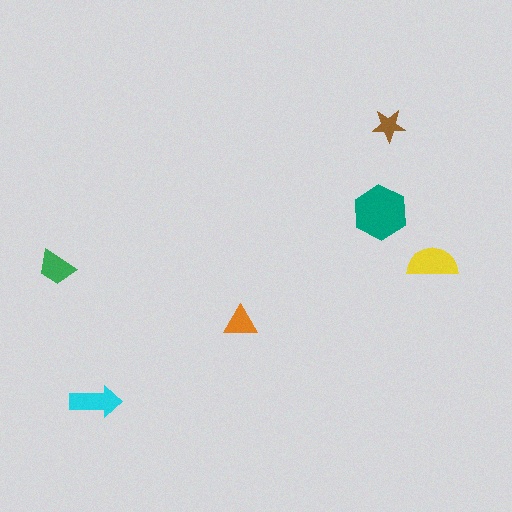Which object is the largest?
The teal hexagon.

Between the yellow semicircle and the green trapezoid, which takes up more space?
The yellow semicircle.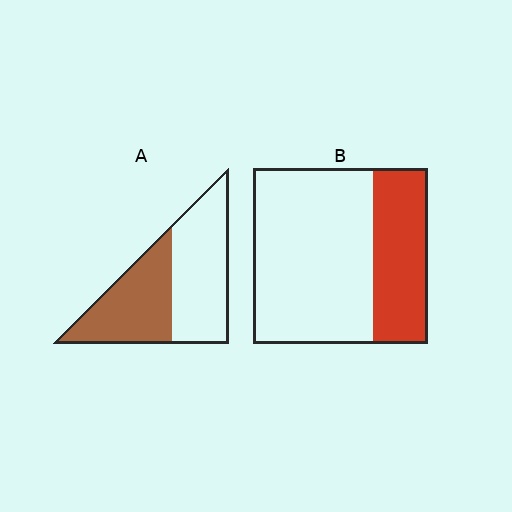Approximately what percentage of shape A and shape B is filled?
A is approximately 45% and B is approximately 30%.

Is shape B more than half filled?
No.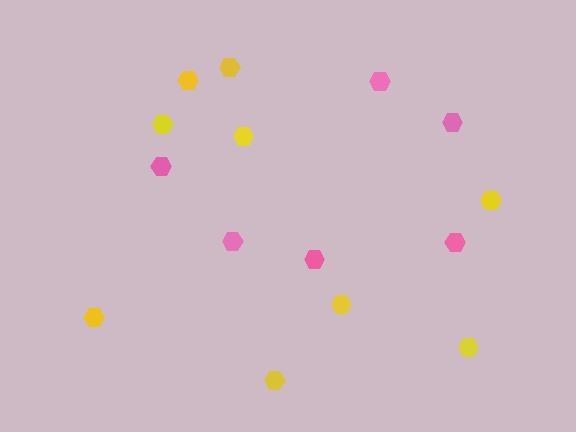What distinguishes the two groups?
There are 2 groups: one group of yellow hexagons (9) and one group of pink hexagons (6).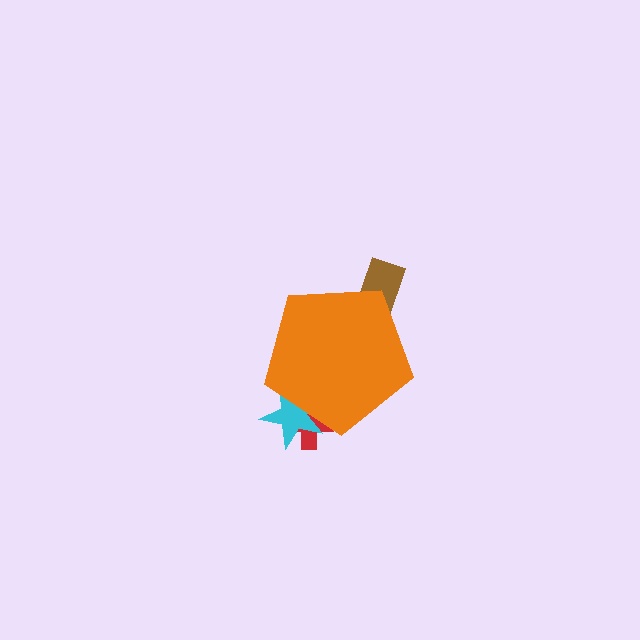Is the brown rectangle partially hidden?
Yes, the brown rectangle is partially hidden behind the orange pentagon.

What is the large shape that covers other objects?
An orange pentagon.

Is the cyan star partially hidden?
Yes, the cyan star is partially hidden behind the orange pentagon.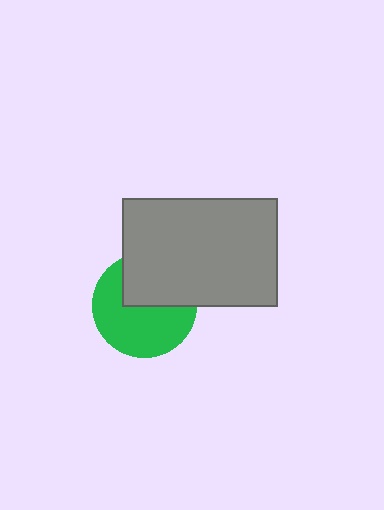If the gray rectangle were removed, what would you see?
You would see the complete green circle.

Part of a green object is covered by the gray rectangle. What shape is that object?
It is a circle.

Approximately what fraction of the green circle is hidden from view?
Roughly 40% of the green circle is hidden behind the gray rectangle.